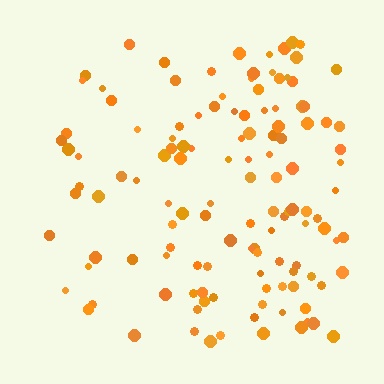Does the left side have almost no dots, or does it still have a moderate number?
Still a moderate number, just noticeably fewer than the right.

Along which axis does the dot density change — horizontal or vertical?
Horizontal.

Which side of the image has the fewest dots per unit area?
The left.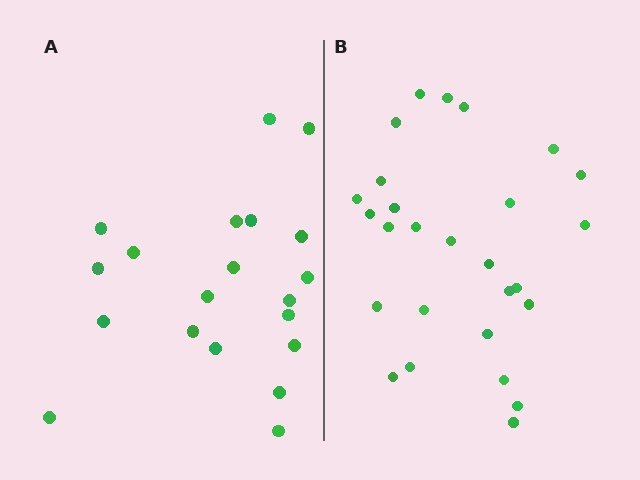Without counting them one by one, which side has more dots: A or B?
Region B (the right region) has more dots.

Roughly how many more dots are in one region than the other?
Region B has roughly 8 or so more dots than region A.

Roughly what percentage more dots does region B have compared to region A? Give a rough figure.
About 35% more.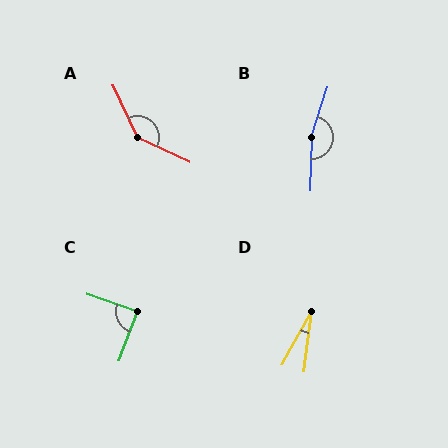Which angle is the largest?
B, at approximately 164 degrees.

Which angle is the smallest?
D, at approximately 21 degrees.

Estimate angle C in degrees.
Approximately 89 degrees.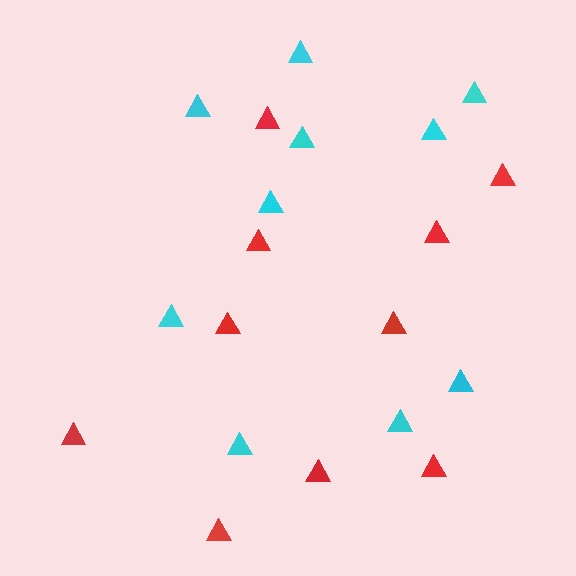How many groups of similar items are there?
There are 2 groups: one group of cyan triangles (10) and one group of red triangles (10).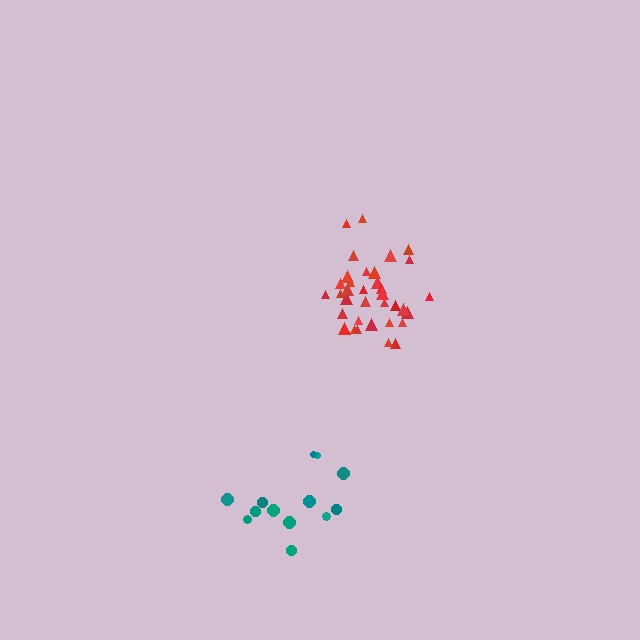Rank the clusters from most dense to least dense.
red, teal.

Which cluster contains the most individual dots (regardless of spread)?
Red (35).